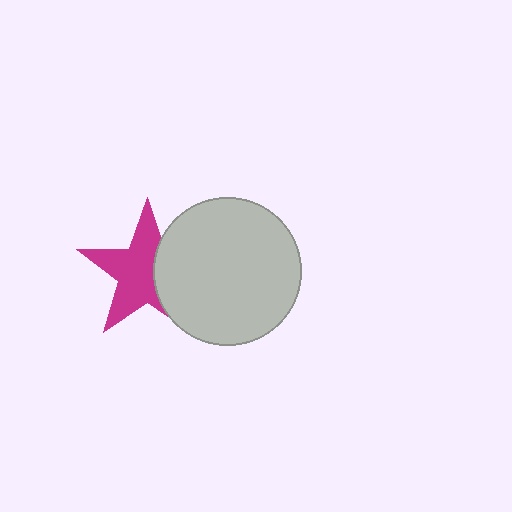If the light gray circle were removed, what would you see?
You would see the complete magenta star.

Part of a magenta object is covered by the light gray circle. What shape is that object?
It is a star.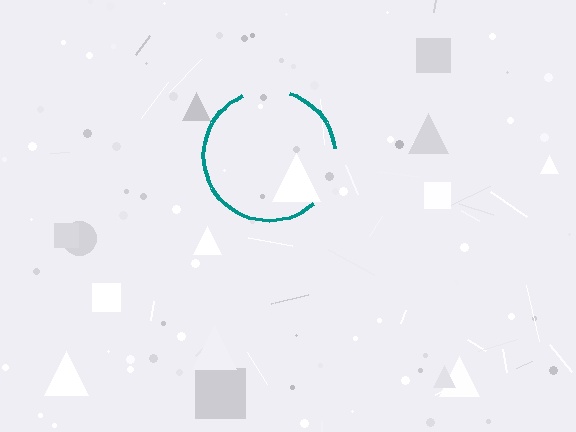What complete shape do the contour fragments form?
The contour fragments form a circle.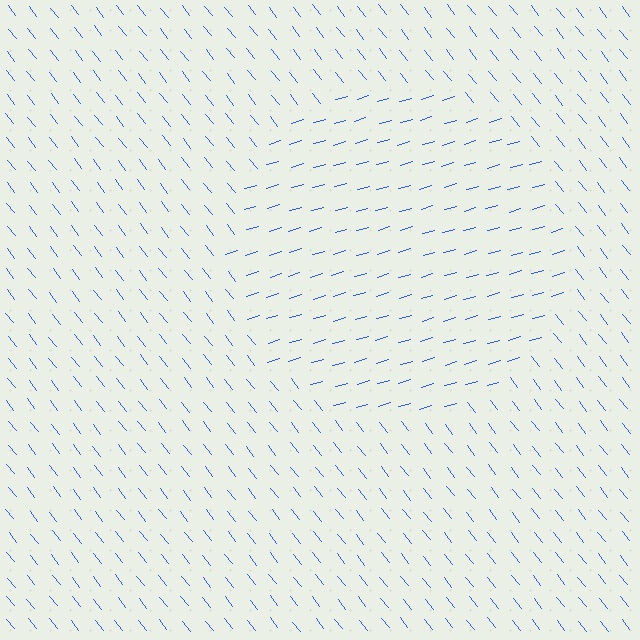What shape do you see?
I see a circle.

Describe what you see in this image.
The image is filled with small blue line segments. A circle region in the image has lines oriented differently from the surrounding lines, creating a visible texture boundary.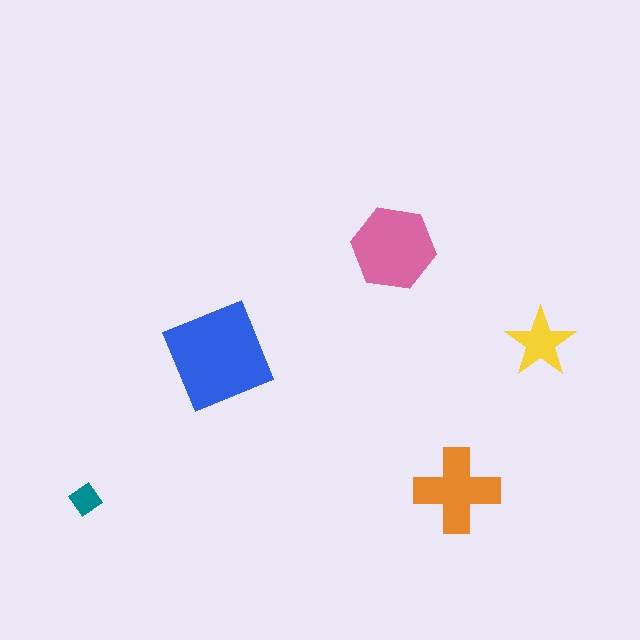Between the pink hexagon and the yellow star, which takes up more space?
The pink hexagon.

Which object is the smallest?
The teal diamond.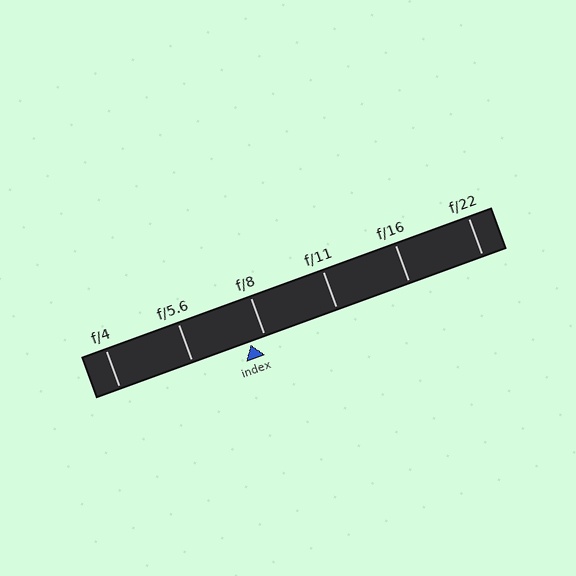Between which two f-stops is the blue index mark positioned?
The index mark is between f/5.6 and f/8.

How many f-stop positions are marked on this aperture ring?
There are 6 f-stop positions marked.